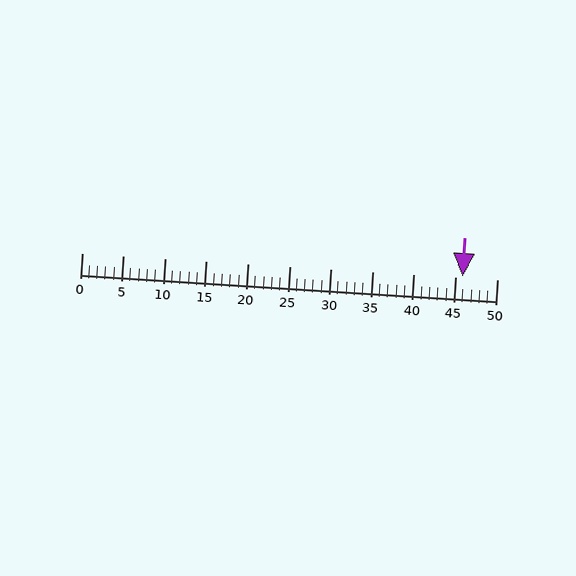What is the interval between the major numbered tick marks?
The major tick marks are spaced 5 units apart.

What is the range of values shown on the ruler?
The ruler shows values from 0 to 50.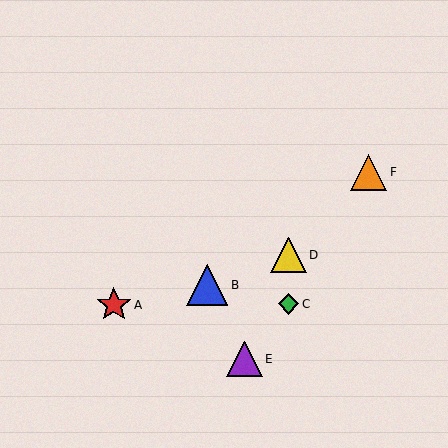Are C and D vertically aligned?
Yes, both are at x≈289.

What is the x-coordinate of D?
Object D is at x≈289.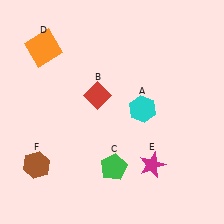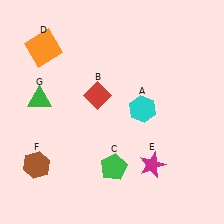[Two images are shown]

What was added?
A green triangle (G) was added in Image 2.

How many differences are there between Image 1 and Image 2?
There is 1 difference between the two images.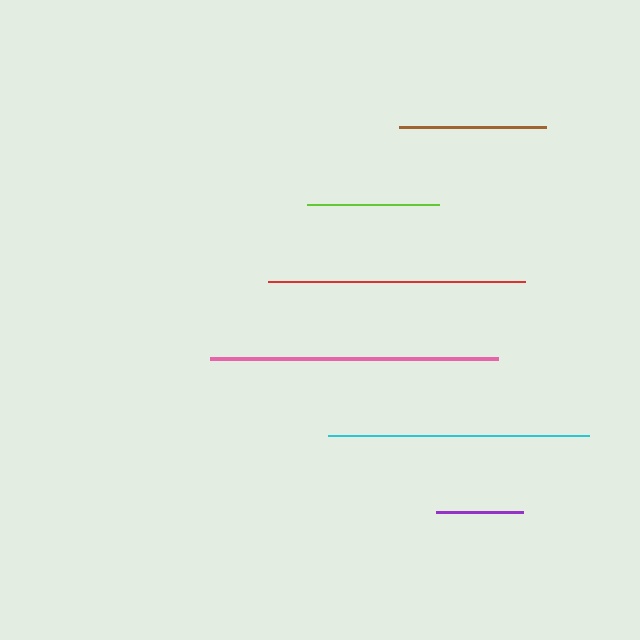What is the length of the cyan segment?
The cyan segment is approximately 260 pixels long.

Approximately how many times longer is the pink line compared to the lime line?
The pink line is approximately 2.2 times the length of the lime line.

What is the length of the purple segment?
The purple segment is approximately 88 pixels long.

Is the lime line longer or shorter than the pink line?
The pink line is longer than the lime line.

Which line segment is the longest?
The pink line is the longest at approximately 288 pixels.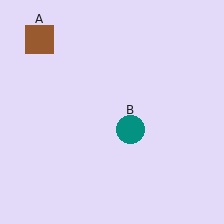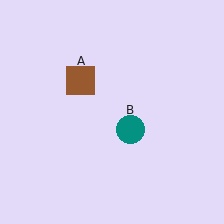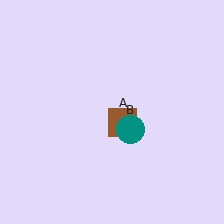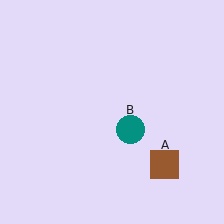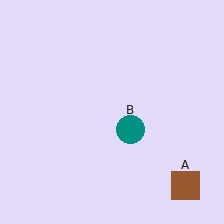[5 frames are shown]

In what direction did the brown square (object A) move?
The brown square (object A) moved down and to the right.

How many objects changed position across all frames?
1 object changed position: brown square (object A).